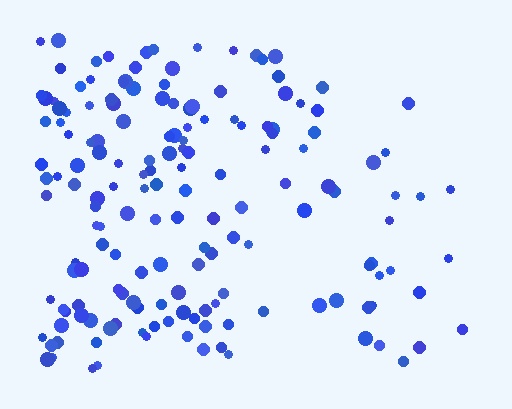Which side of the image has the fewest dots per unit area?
The right.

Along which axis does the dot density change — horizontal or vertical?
Horizontal.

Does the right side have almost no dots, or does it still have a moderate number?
Still a moderate number, just noticeably fewer than the left.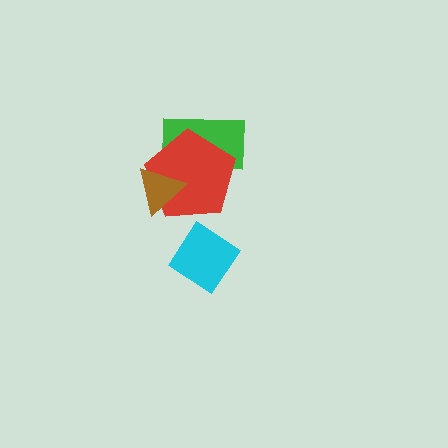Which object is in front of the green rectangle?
The red pentagon is in front of the green rectangle.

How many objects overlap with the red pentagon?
2 objects overlap with the red pentagon.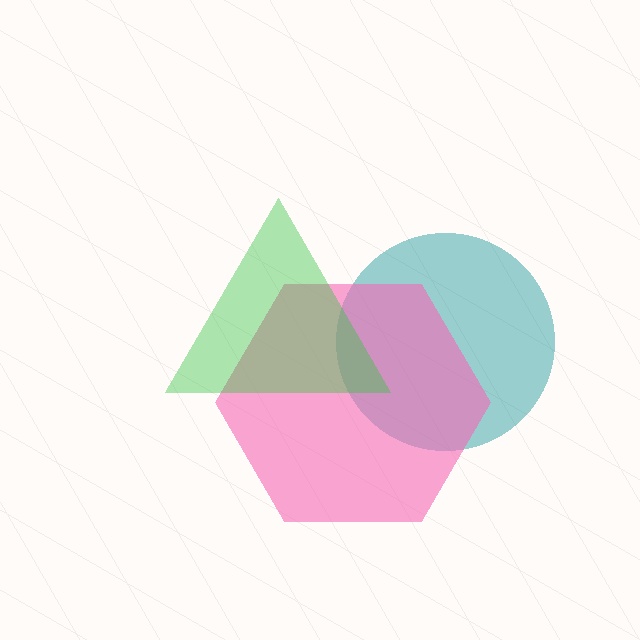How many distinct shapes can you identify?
There are 3 distinct shapes: a teal circle, a pink hexagon, a green triangle.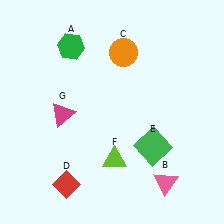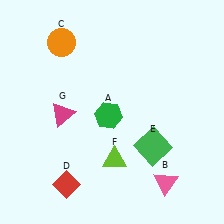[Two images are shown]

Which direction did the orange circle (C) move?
The orange circle (C) moved left.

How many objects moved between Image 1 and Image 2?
2 objects moved between the two images.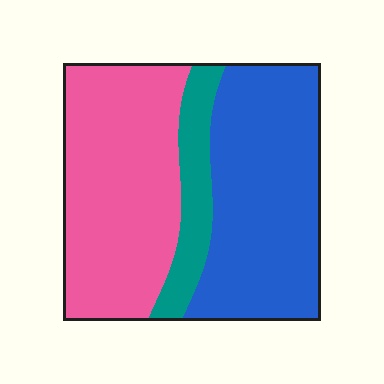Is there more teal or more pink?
Pink.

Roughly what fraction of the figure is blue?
Blue covers around 45% of the figure.